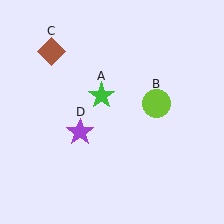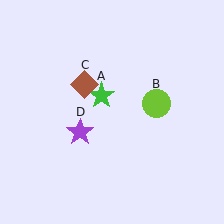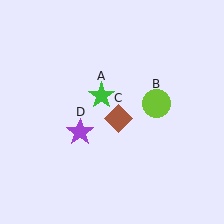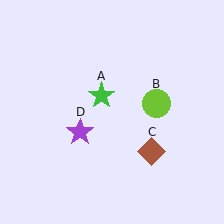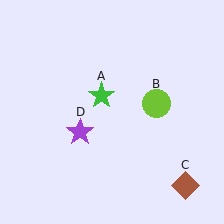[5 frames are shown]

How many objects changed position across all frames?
1 object changed position: brown diamond (object C).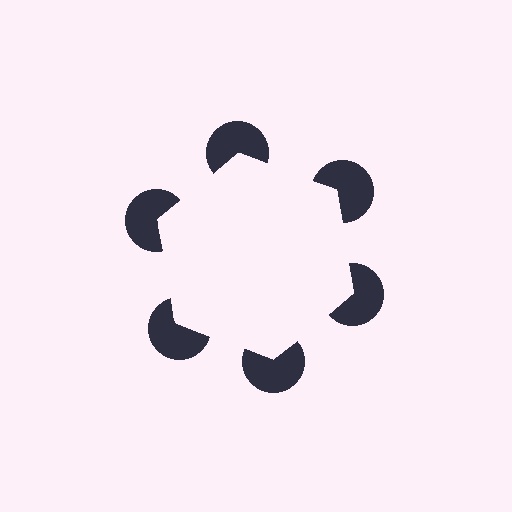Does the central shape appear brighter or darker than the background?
It typically appears slightly brighter than the background, even though no actual brightness change is drawn.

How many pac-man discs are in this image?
There are 6 — one at each vertex of the illusory hexagon.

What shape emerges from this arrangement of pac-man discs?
An illusory hexagon — its edges are inferred from the aligned wedge cuts in the pac-man discs, not physically drawn.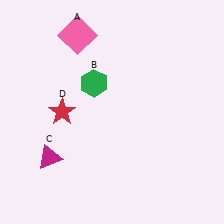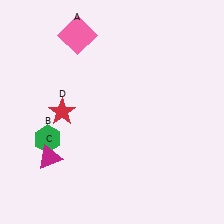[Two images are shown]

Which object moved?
The green hexagon (B) moved down.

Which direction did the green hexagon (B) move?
The green hexagon (B) moved down.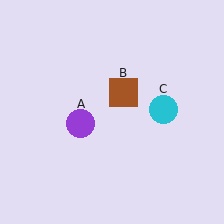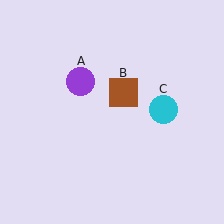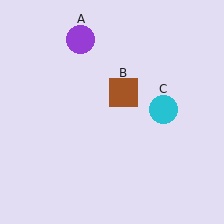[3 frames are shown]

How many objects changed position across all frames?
1 object changed position: purple circle (object A).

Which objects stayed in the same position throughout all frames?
Brown square (object B) and cyan circle (object C) remained stationary.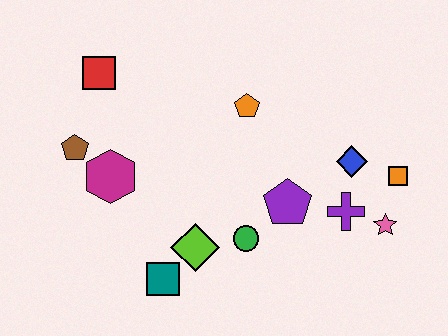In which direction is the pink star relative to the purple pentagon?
The pink star is to the right of the purple pentagon.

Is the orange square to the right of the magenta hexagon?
Yes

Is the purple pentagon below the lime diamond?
No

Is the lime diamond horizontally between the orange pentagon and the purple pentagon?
No